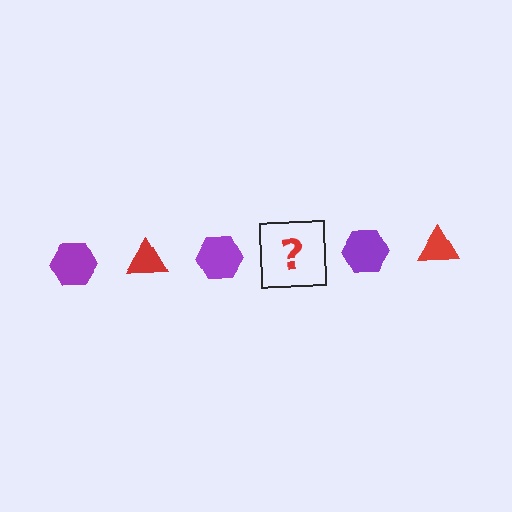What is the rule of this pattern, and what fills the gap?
The rule is that the pattern alternates between purple hexagon and red triangle. The gap should be filled with a red triangle.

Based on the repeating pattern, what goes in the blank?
The blank should be a red triangle.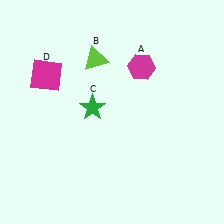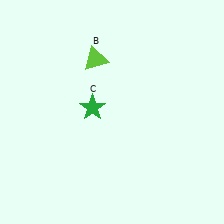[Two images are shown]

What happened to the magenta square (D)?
The magenta square (D) was removed in Image 2. It was in the top-left area of Image 1.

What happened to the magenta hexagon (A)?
The magenta hexagon (A) was removed in Image 2. It was in the top-right area of Image 1.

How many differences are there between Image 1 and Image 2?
There are 2 differences between the two images.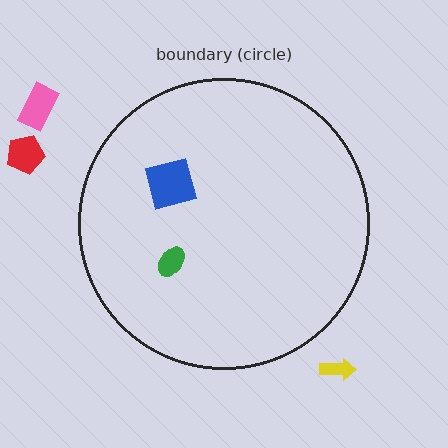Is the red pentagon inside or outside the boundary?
Outside.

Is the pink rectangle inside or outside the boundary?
Outside.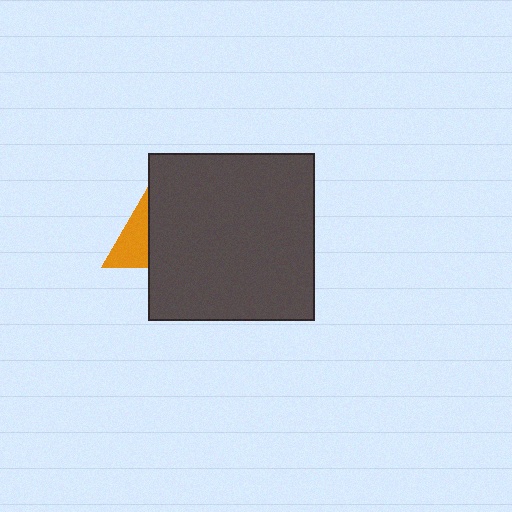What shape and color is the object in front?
The object in front is a dark gray square.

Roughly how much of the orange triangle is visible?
A small part of it is visible (roughly 32%).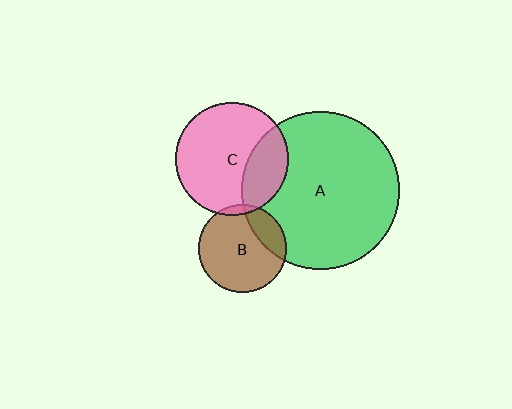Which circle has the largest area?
Circle A (green).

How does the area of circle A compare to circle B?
Approximately 3.2 times.